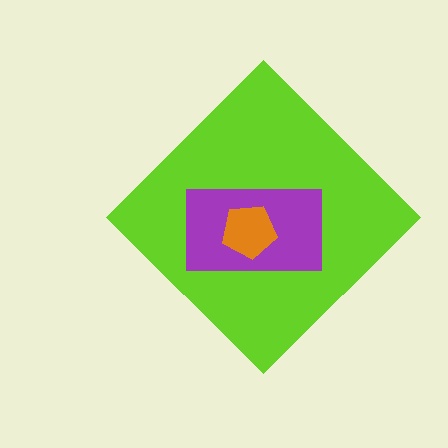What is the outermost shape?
The lime diamond.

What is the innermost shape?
The orange pentagon.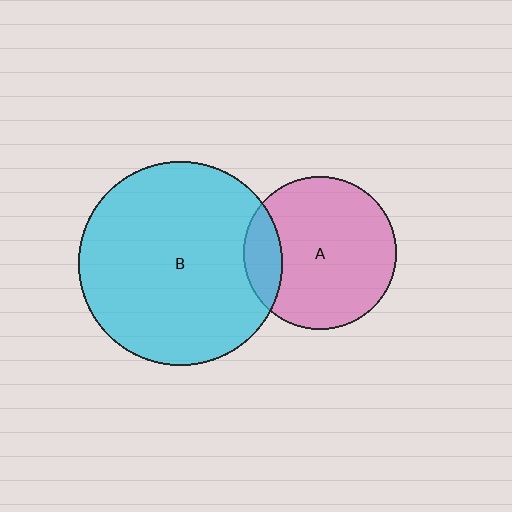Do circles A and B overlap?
Yes.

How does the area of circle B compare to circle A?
Approximately 1.8 times.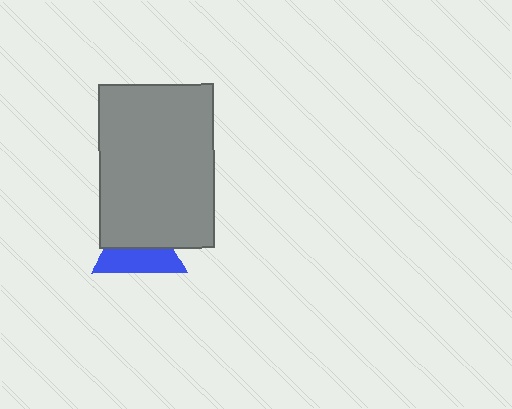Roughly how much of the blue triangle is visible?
About half of it is visible (roughly 49%).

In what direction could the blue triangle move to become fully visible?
The blue triangle could move down. That would shift it out from behind the gray rectangle entirely.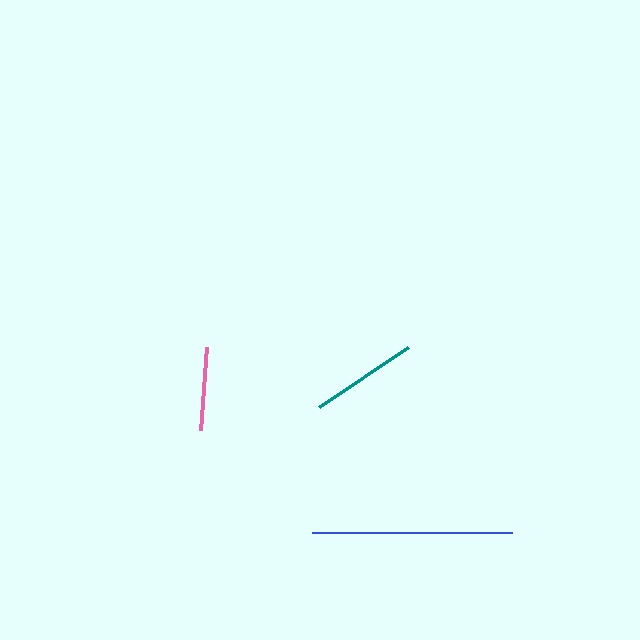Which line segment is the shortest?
The pink line is the shortest at approximately 84 pixels.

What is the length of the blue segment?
The blue segment is approximately 200 pixels long.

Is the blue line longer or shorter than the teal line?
The blue line is longer than the teal line.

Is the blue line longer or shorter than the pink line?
The blue line is longer than the pink line.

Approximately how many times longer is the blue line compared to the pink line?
The blue line is approximately 2.4 times the length of the pink line.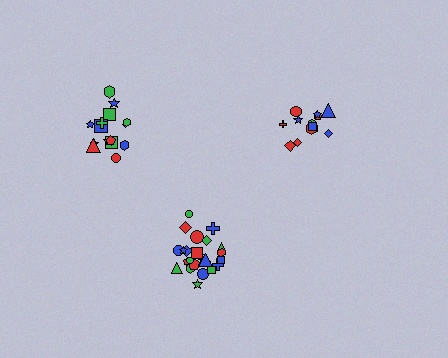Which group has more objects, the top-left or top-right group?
The top-left group.